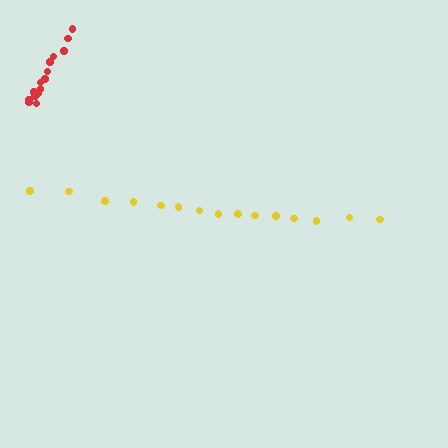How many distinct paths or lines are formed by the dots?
There are 2 distinct paths.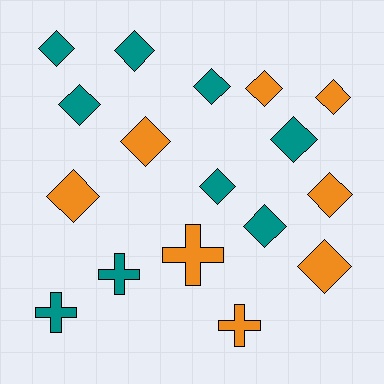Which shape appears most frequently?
Diamond, with 13 objects.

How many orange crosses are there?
There are 2 orange crosses.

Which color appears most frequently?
Teal, with 9 objects.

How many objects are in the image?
There are 17 objects.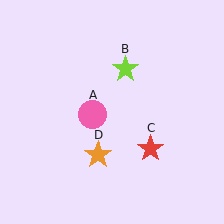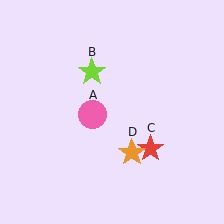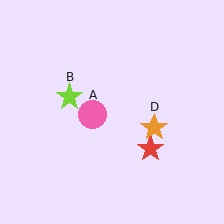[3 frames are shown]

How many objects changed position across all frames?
2 objects changed position: lime star (object B), orange star (object D).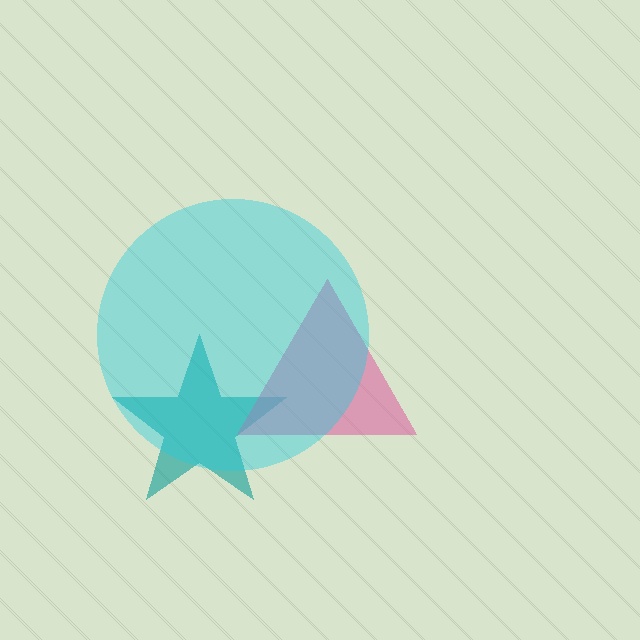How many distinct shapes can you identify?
There are 3 distinct shapes: a teal star, a pink triangle, a cyan circle.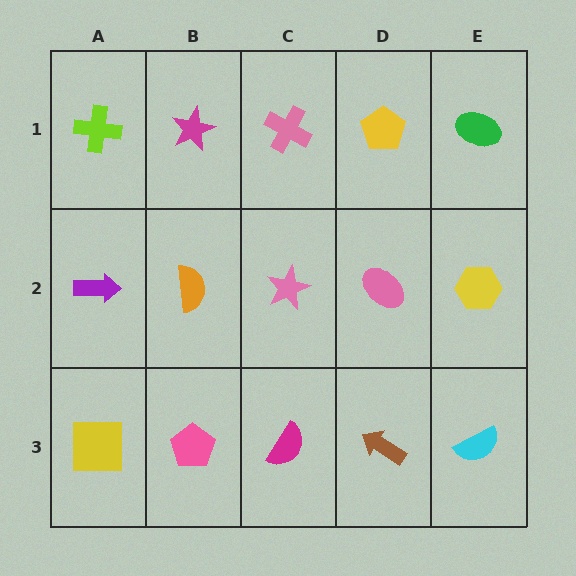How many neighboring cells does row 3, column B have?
3.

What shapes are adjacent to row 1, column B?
An orange semicircle (row 2, column B), a lime cross (row 1, column A), a pink cross (row 1, column C).